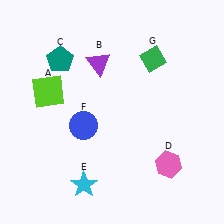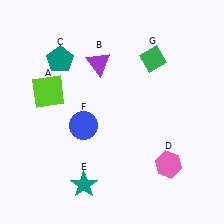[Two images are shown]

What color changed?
The star (E) changed from cyan in Image 1 to teal in Image 2.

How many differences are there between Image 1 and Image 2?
There is 1 difference between the two images.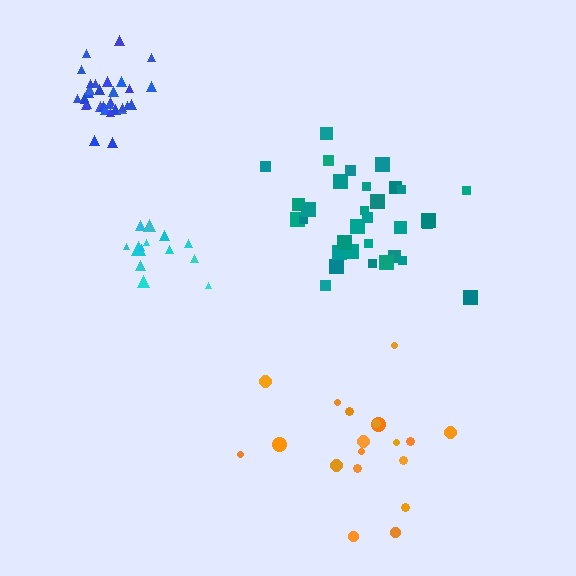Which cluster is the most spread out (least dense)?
Orange.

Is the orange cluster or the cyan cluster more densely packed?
Cyan.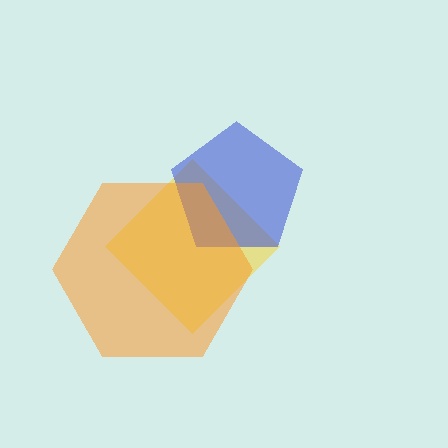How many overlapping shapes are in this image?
There are 3 overlapping shapes in the image.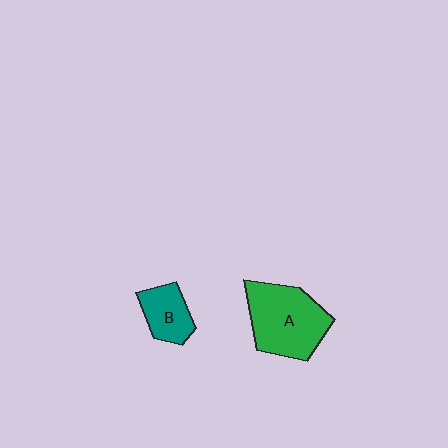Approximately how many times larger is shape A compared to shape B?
Approximately 2.0 times.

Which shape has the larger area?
Shape A (green).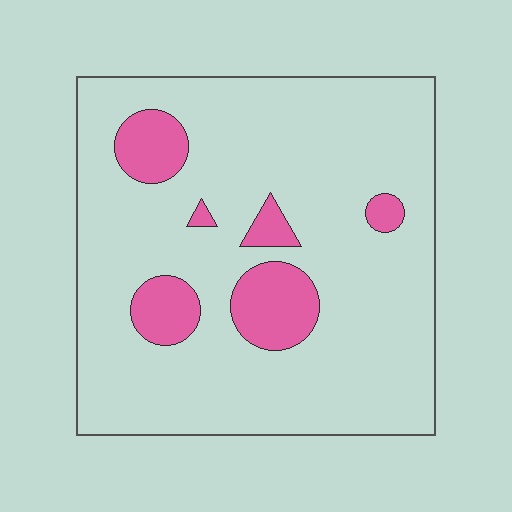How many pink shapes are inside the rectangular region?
6.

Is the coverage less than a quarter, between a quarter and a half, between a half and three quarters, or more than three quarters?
Less than a quarter.